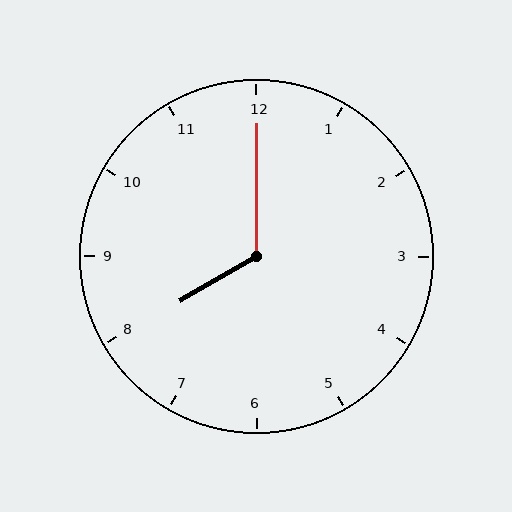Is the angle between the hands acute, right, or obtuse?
It is obtuse.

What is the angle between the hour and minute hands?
Approximately 120 degrees.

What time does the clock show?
8:00.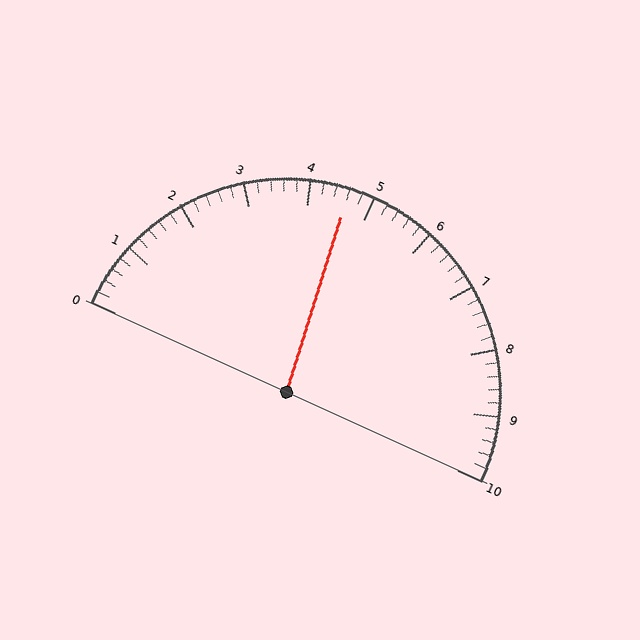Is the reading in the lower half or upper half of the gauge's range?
The reading is in the lower half of the range (0 to 10).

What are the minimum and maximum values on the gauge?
The gauge ranges from 0 to 10.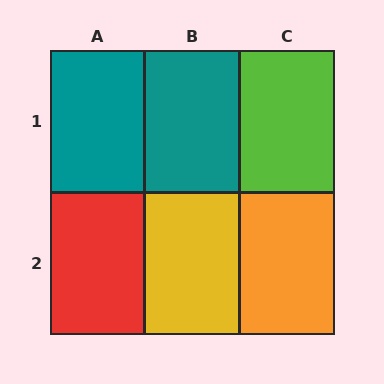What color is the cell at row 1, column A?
Teal.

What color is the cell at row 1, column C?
Lime.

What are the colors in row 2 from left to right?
Red, yellow, orange.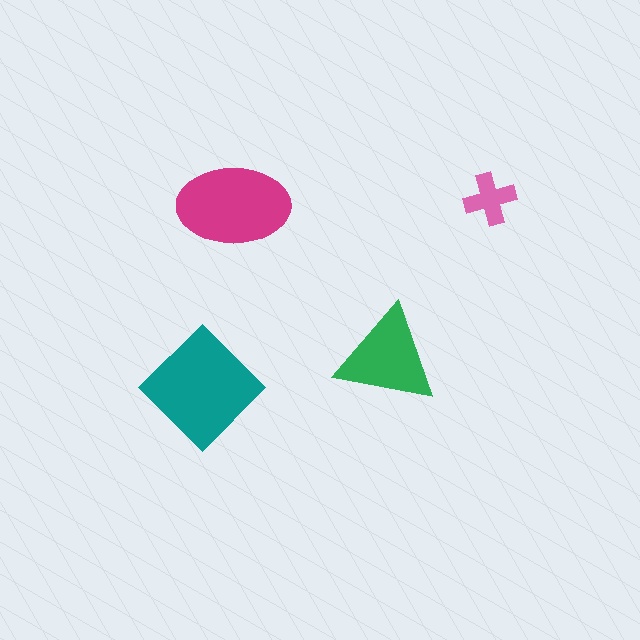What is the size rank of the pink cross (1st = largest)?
4th.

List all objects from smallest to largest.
The pink cross, the green triangle, the magenta ellipse, the teal diamond.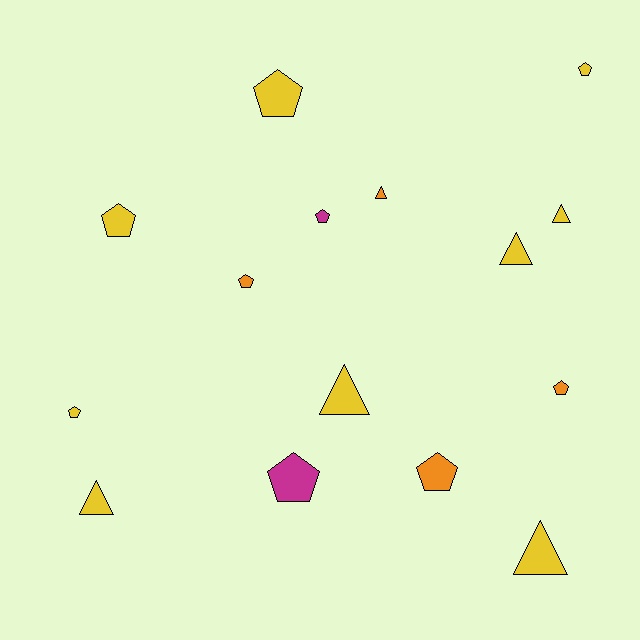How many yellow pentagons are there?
There are 4 yellow pentagons.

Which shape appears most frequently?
Pentagon, with 9 objects.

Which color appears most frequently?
Yellow, with 9 objects.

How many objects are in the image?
There are 15 objects.